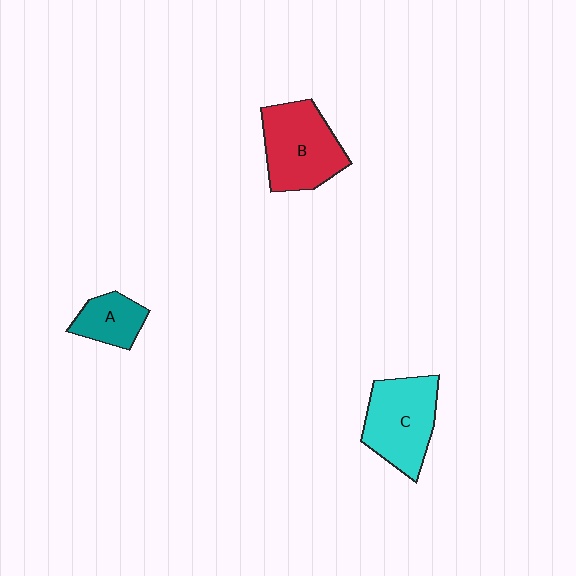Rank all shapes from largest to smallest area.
From largest to smallest: B (red), C (cyan), A (teal).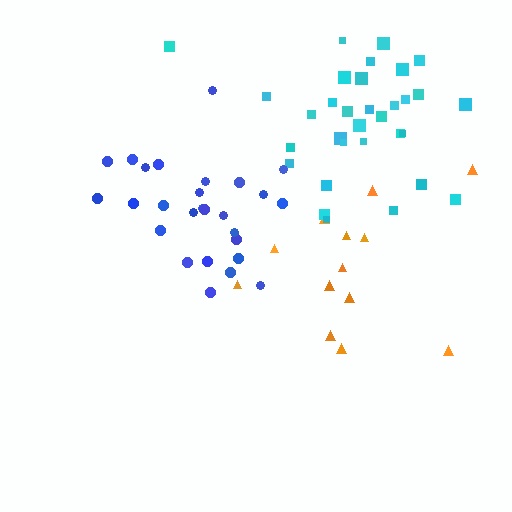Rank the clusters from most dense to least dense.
blue, cyan, orange.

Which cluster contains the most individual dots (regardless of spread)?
Cyan (32).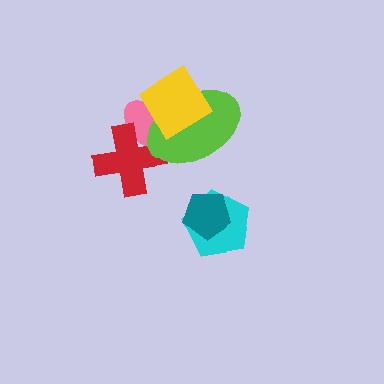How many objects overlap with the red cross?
2 objects overlap with the red cross.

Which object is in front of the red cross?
The lime ellipse is in front of the red cross.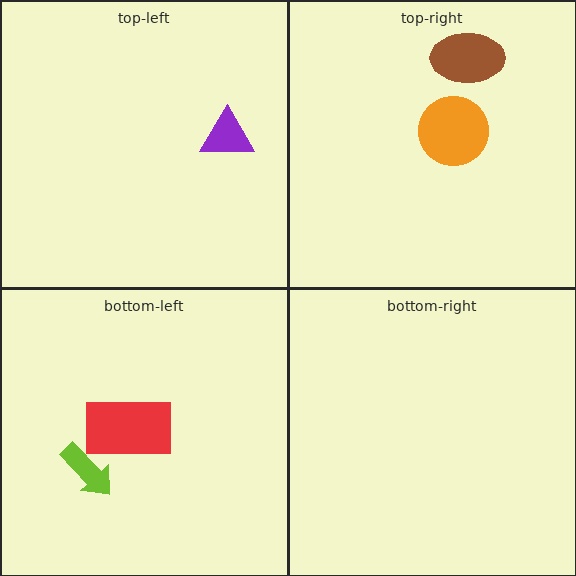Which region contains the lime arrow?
The bottom-left region.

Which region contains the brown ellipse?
The top-right region.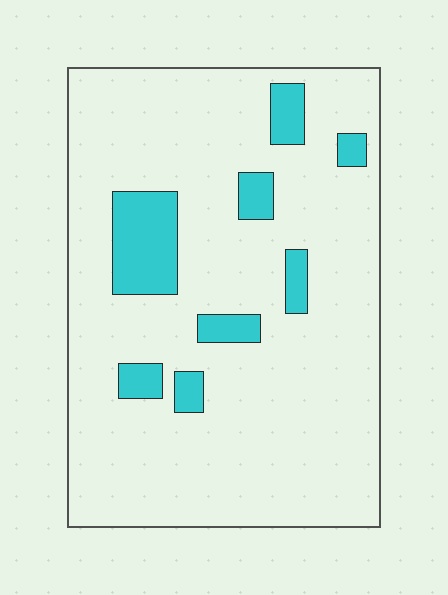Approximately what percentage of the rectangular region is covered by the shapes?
Approximately 10%.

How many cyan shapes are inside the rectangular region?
8.